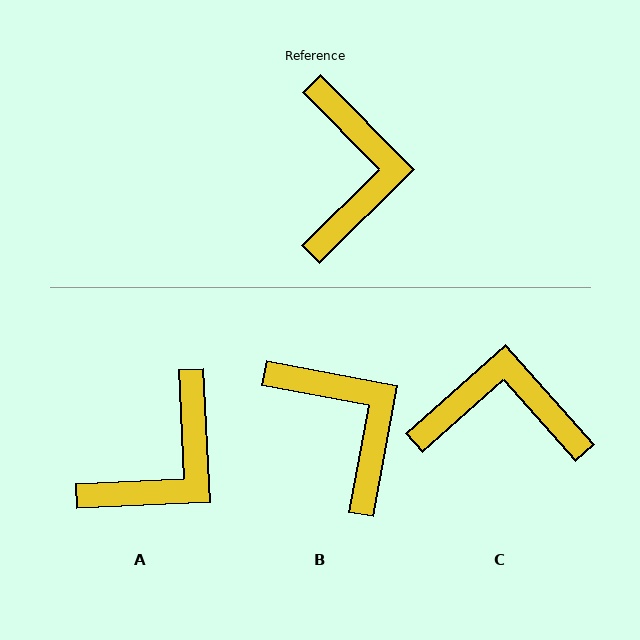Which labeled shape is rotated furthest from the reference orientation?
C, about 87 degrees away.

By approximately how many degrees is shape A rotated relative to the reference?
Approximately 42 degrees clockwise.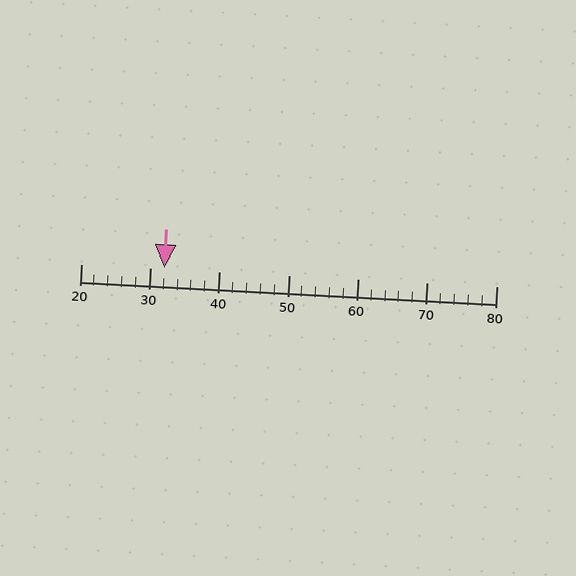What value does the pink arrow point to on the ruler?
The pink arrow points to approximately 32.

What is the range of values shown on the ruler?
The ruler shows values from 20 to 80.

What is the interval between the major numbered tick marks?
The major tick marks are spaced 10 units apart.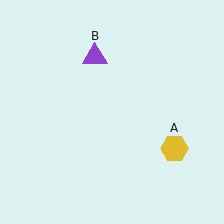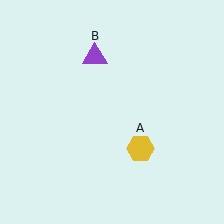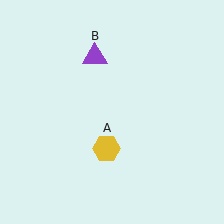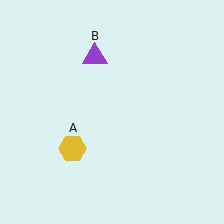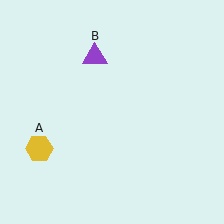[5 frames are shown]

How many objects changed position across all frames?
1 object changed position: yellow hexagon (object A).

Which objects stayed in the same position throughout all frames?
Purple triangle (object B) remained stationary.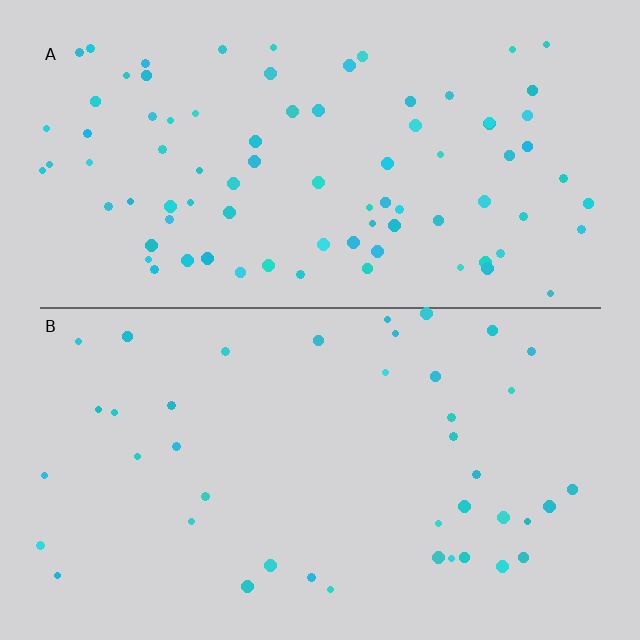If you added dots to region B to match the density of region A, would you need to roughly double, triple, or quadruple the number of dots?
Approximately double.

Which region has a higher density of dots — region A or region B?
A (the top).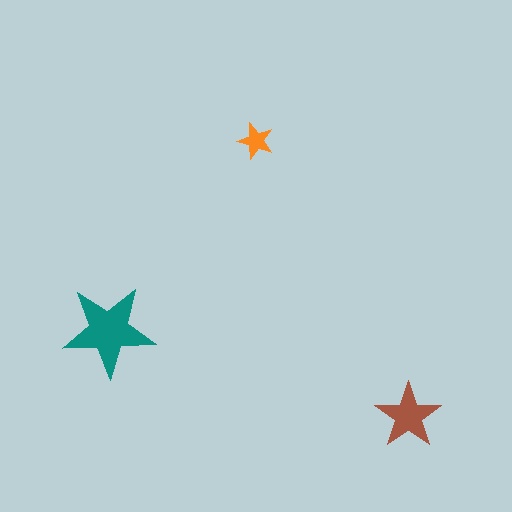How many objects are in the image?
There are 3 objects in the image.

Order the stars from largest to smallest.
the teal one, the brown one, the orange one.